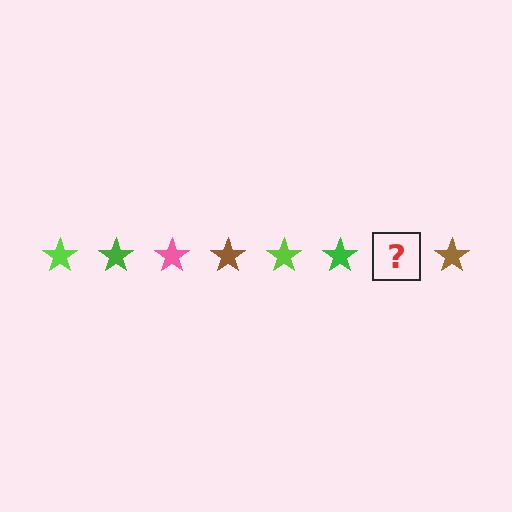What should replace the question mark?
The question mark should be replaced with a pink star.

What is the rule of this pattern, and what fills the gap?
The rule is that the pattern cycles through lime, green, pink, brown stars. The gap should be filled with a pink star.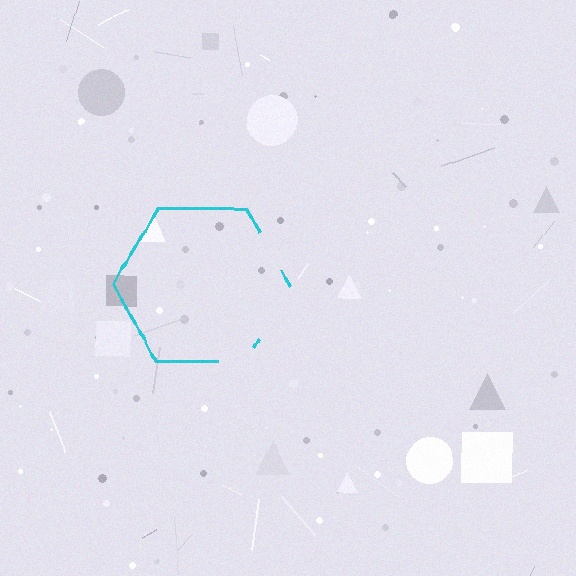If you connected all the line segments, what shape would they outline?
They would outline a hexagon.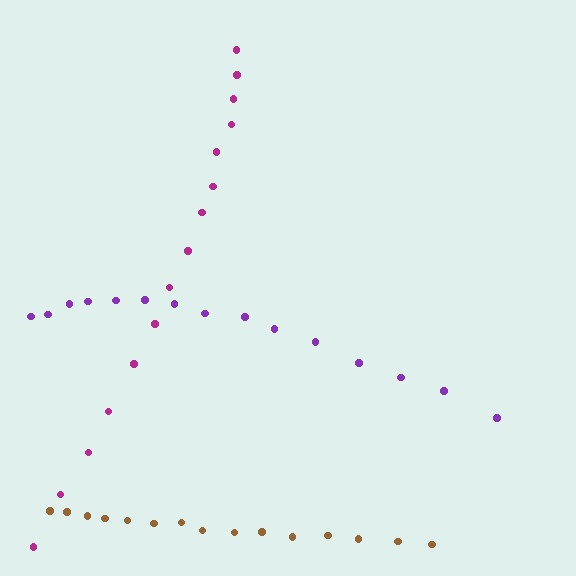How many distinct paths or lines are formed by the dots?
There are 3 distinct paths.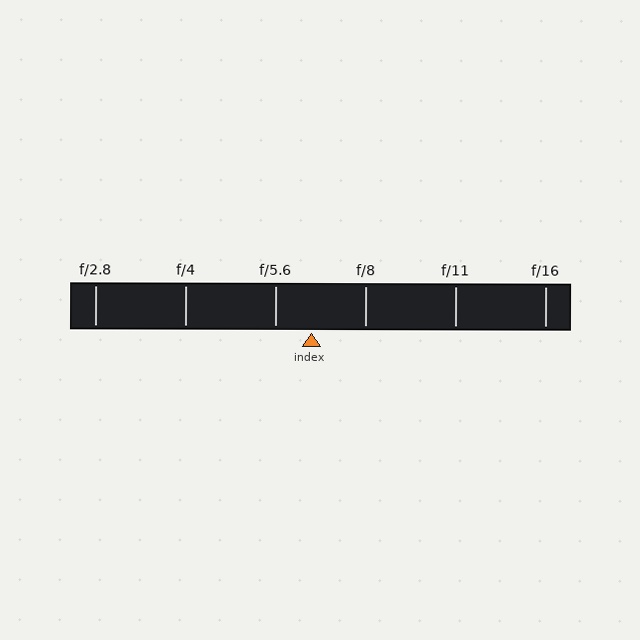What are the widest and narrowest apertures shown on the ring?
The widest aperture shown is f/2.8 and the narrowest is f/16.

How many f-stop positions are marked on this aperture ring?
There are 6 f-stop positions marked.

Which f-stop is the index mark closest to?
The index mark is closest to f/5.6.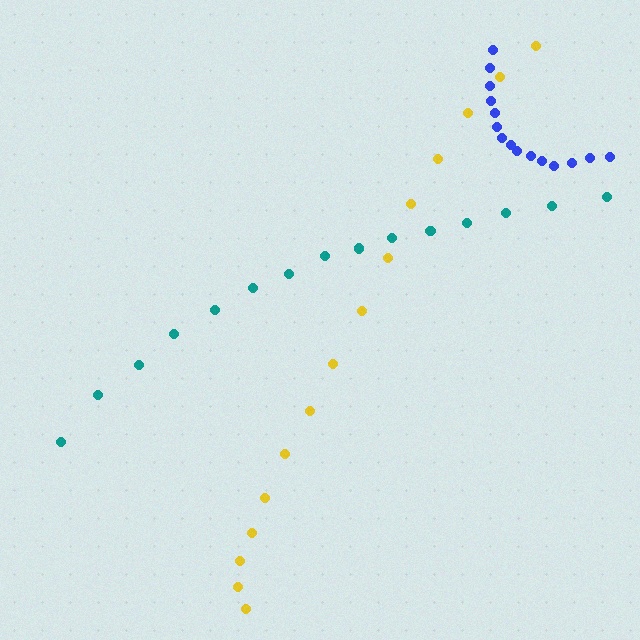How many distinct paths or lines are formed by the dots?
There are 3 distinct paths.